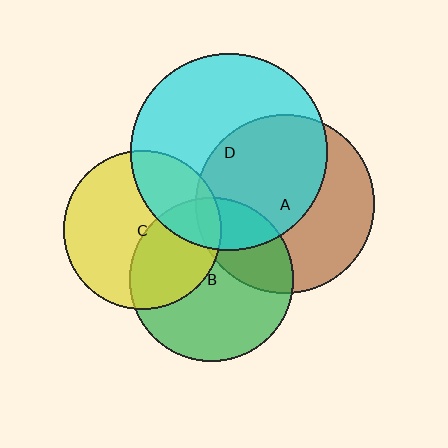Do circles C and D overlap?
Yes.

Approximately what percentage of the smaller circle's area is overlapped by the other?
Approximately 30%.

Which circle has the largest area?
Circle D (cyan).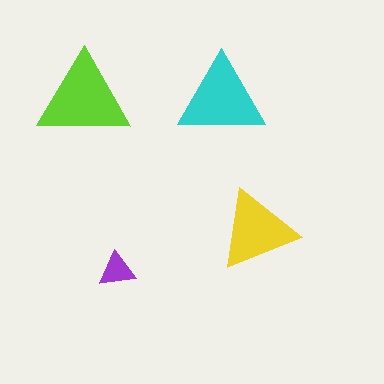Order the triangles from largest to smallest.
the lime one, the cyan one, the yellow one, the purple one.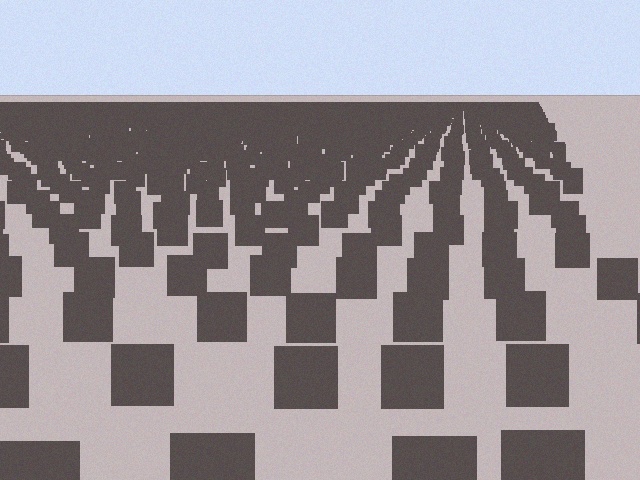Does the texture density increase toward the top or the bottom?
Density increases toward the top.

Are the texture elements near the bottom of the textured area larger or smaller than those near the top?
Larger. Near the bottom, elements are closer to the viewer and appear at a bigger on-screen size.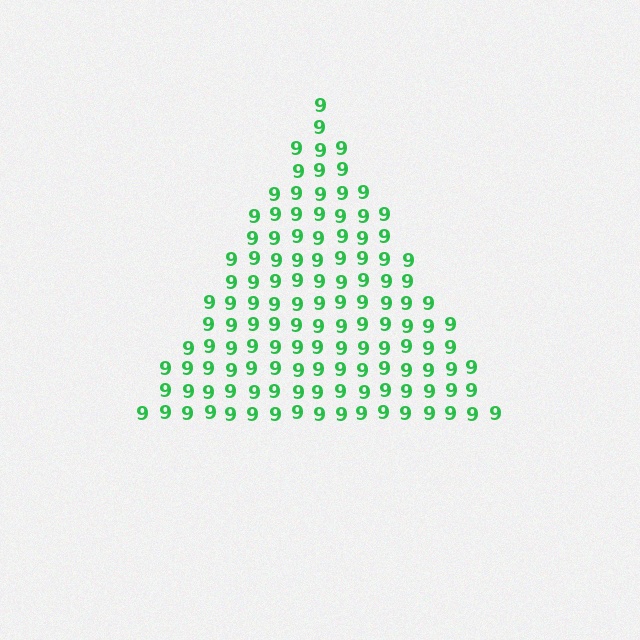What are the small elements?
The small elements are digit 9's.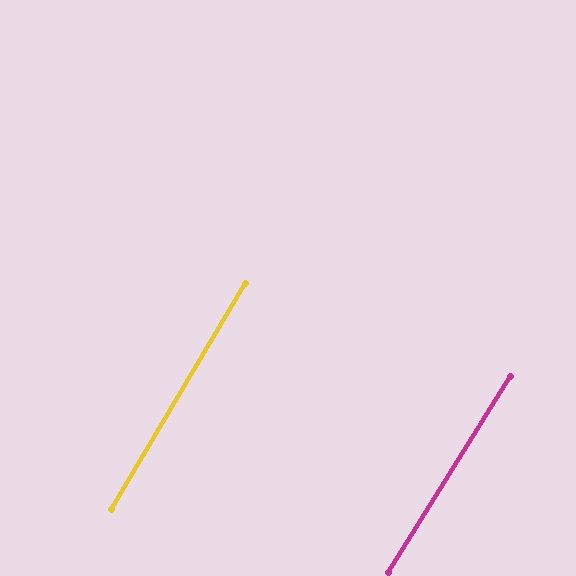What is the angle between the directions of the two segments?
Approximately 1 degree.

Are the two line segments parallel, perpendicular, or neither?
Parallel — their directions differ by only 1.3°.